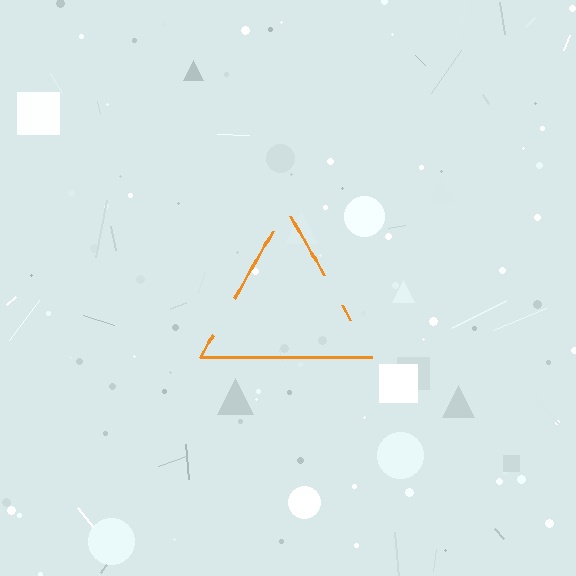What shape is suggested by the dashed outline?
The dashed outline suggests a triangle.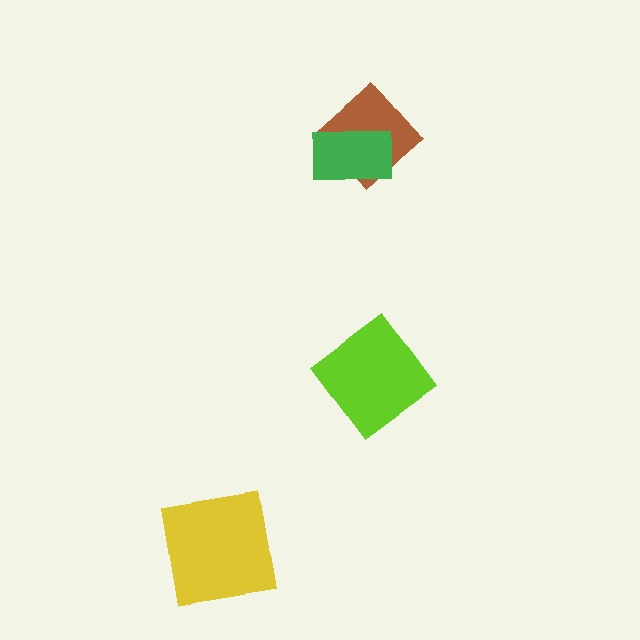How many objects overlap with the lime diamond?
0 objects overlap with the lime diamond.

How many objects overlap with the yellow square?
0 objects overlap with the yellow square.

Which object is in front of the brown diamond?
The green rectangle is in front of the brown diamond.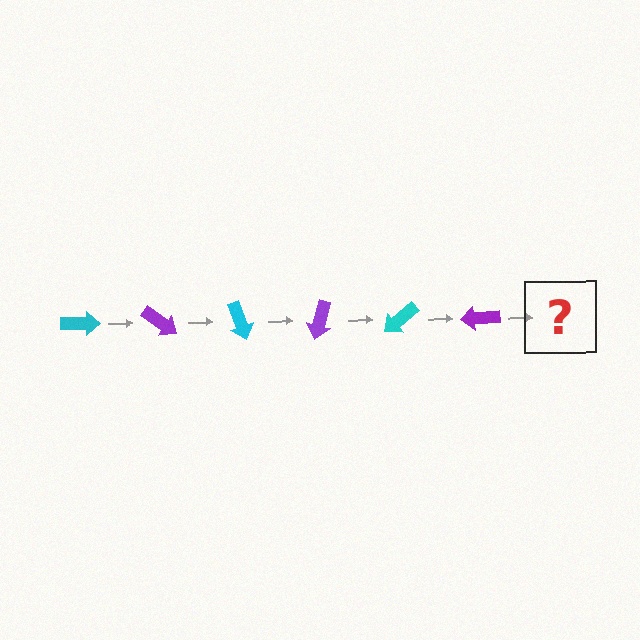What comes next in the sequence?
The next element should be a cyan arrow, rotated 210 degrees from the start.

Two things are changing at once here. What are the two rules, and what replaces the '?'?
The two rules are that it rotates 35 degrees each step and the color cycles through cyan and purple. The '?' should be a cyan arrow, rotated 210 degrees from the start.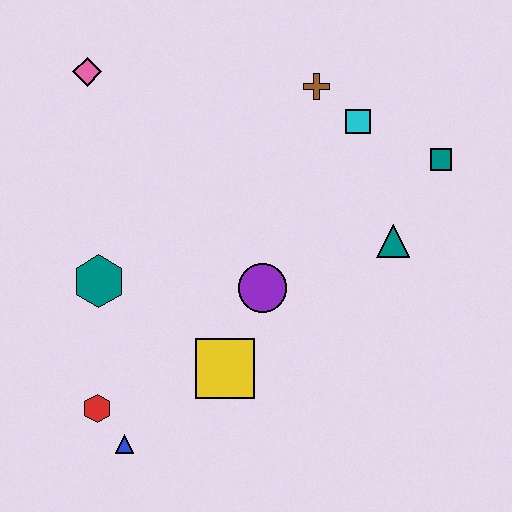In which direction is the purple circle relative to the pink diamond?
The purple circle is below the pink diamond.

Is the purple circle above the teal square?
No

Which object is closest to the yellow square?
The purple circle is closest to the yellow square.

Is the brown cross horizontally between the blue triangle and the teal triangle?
Yes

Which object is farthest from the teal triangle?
The pink diamond is farthest from the teal triangle.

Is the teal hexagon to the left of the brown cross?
Yes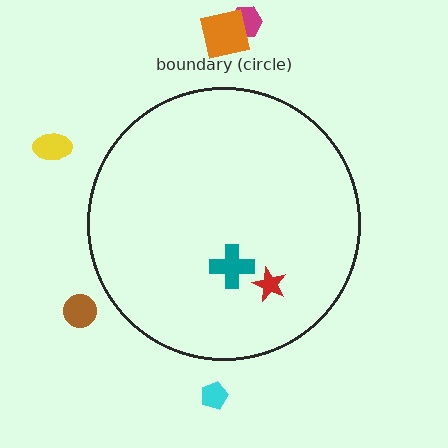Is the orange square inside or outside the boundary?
Outside.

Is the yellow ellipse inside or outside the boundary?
Outside.